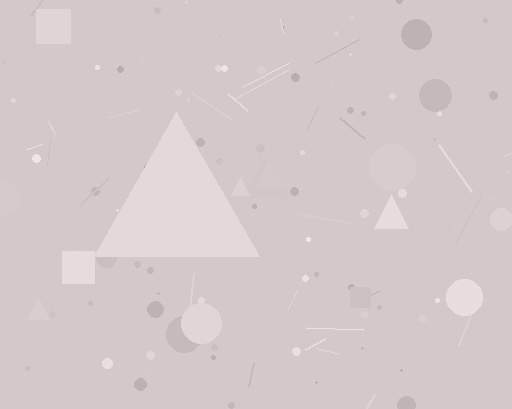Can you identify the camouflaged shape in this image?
The camouflaged shape is a triangle.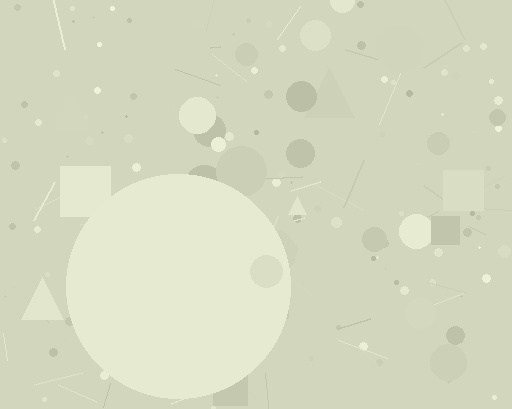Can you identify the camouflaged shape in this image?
The camouflaged shape is a circle.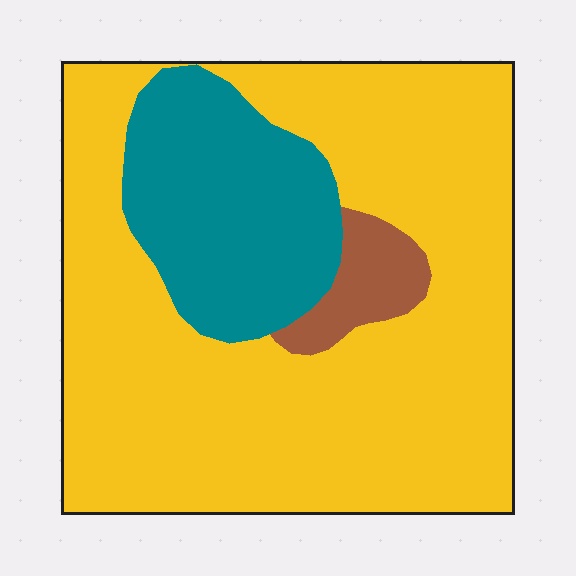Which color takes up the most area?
Yellow, at roughly 75%.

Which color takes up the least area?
Brown, at roughly 5%.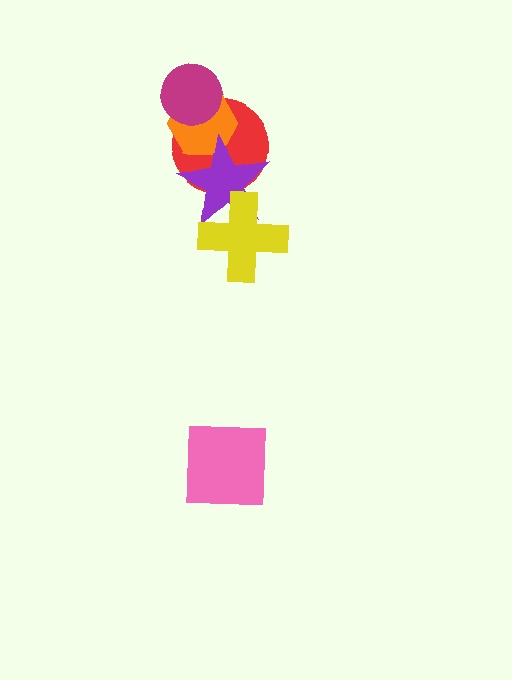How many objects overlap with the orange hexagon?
3 objects overlap with the orange hexagon.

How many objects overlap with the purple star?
3 objects overlap with the purple star.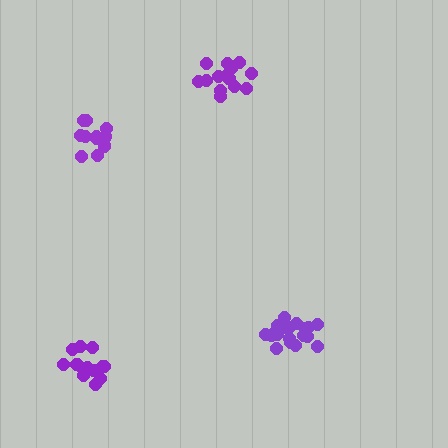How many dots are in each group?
Group 1: 15 dots, Group 2: 13 dots, Group 3: 19 dots, Group 4: 14 dots (61 total).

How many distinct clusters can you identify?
There are 4 distinct clusters.